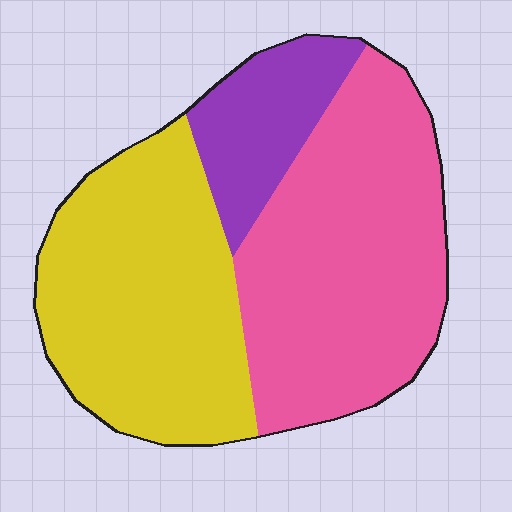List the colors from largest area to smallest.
From largest to smallest: pink, yellow, purple.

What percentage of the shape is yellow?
Yellow covers roughly 40% of the shape.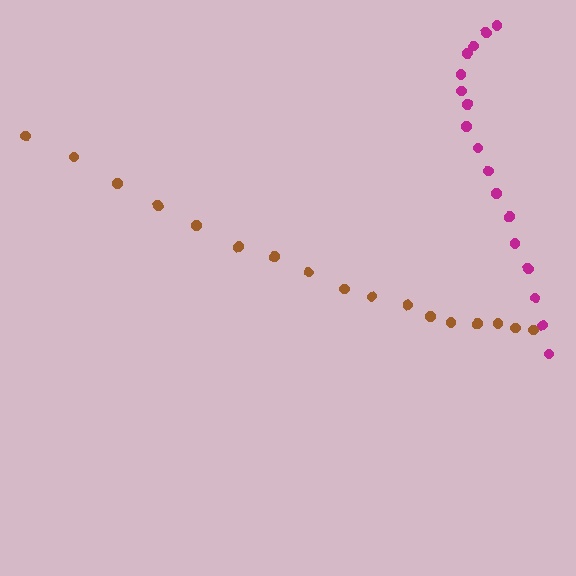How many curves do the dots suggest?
There are 2 distinct paths.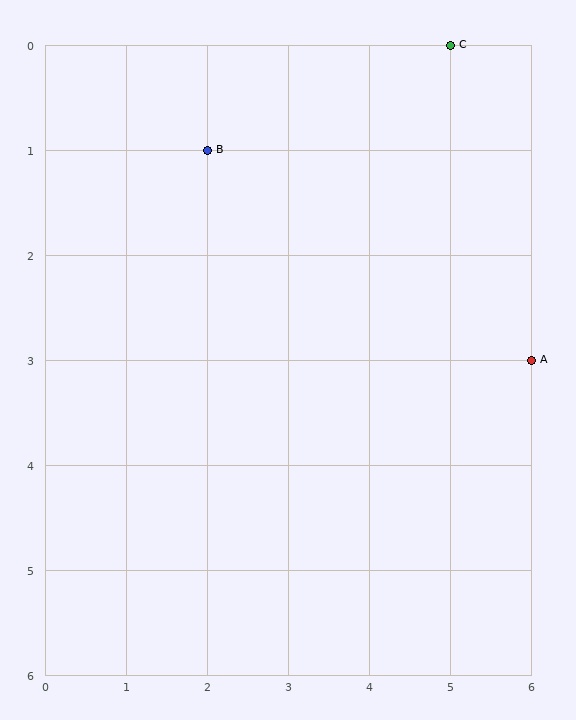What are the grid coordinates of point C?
Point C is at grid coordinates (5, 0).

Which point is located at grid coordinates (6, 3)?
Point A is at (6, 3).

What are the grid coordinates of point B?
Point B is at grid coordinates (2, 1).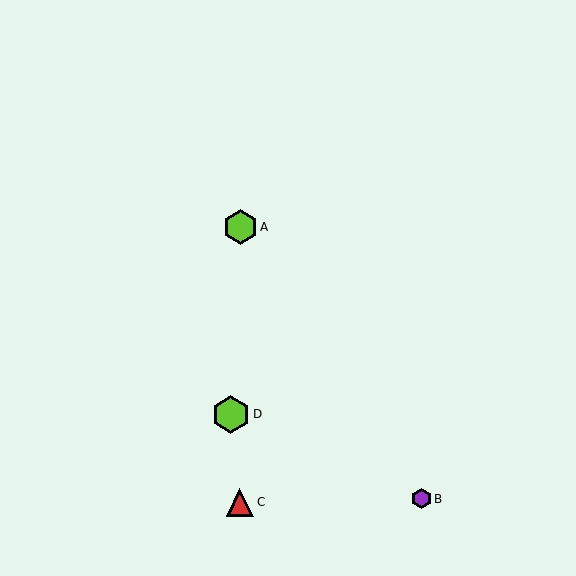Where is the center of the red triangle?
The center of the red triangle is at (240, 502).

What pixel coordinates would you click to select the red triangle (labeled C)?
Click at (240, 502) to select the red triangle C.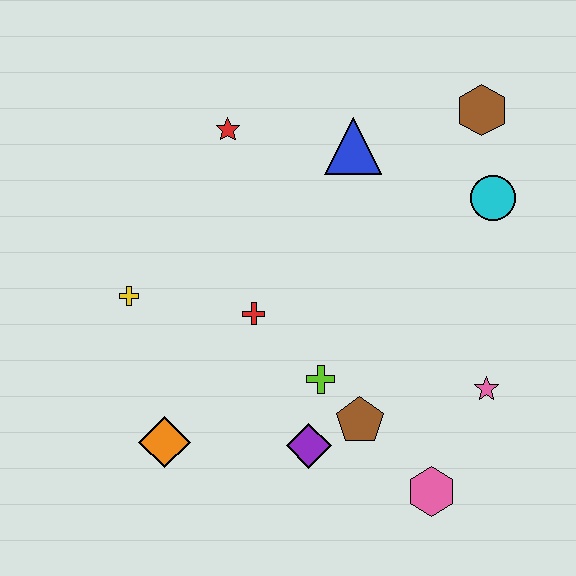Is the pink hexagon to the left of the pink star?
Yes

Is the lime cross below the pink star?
No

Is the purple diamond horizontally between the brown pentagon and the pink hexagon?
No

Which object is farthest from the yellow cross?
The brown hexagon is farthest from the yellow cross.